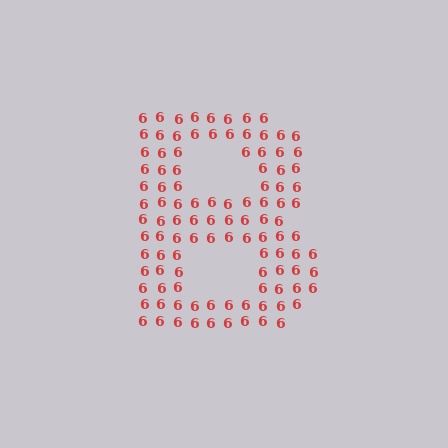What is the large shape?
The large shape is the letter B.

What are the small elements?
The small elements are digit 6's.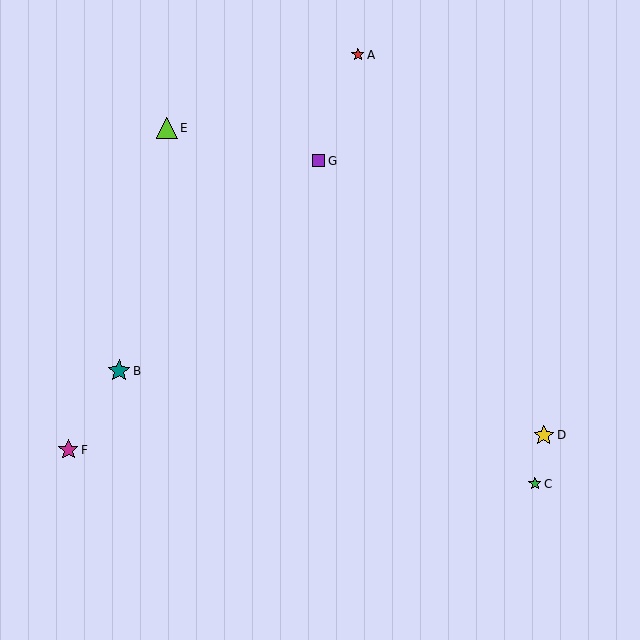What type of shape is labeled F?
Shape F is a magenta star.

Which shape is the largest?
The teal star (labeled B) is the largest.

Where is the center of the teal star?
The center of the teal star is at (119, 371).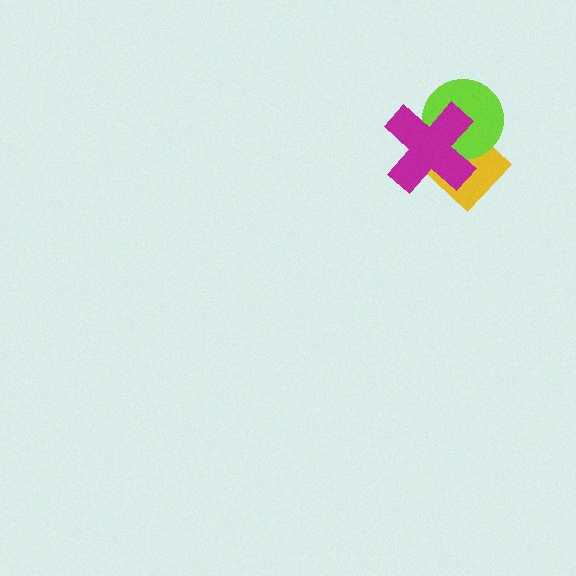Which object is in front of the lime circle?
The magenta cross is in front of the lime circle.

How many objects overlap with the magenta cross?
2 objects overlap with the magenta cross.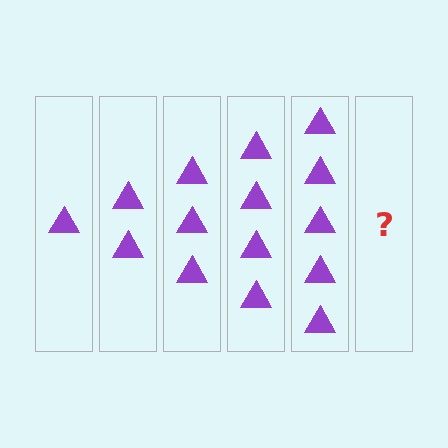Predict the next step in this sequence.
The next step is 6 triangles.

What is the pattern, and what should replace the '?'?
The pattern is that each step adds one more triangle. The '?' should be 6 triangles.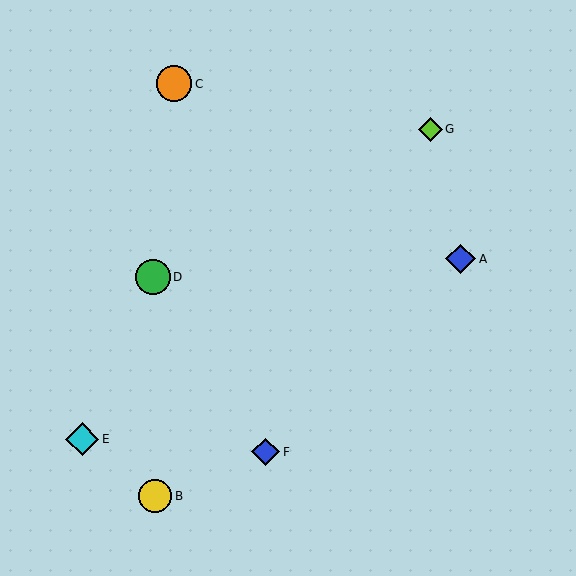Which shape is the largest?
The orange circle (labeled C) is the largest.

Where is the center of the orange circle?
The center of the orange circle is at (174, 84).